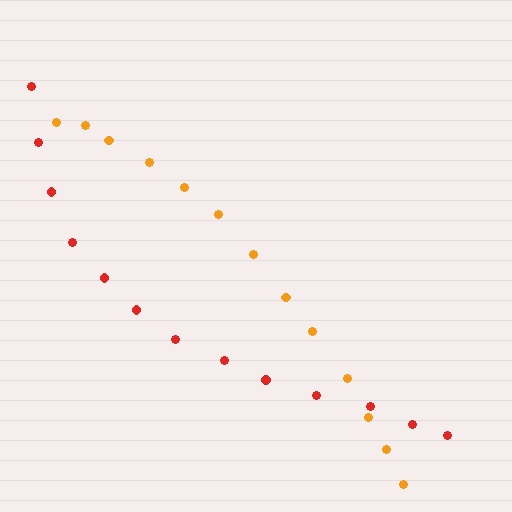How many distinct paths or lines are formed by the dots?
There are 2 distinct paths.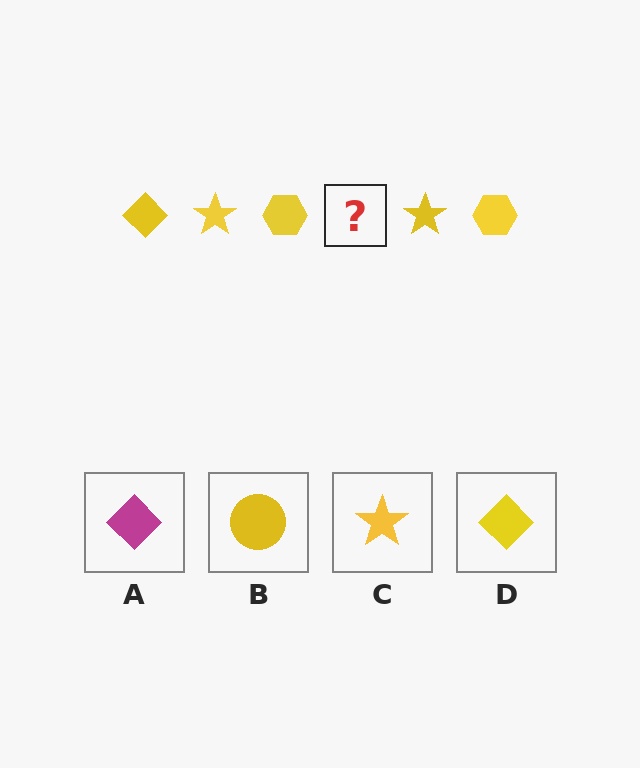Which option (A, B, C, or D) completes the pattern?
D.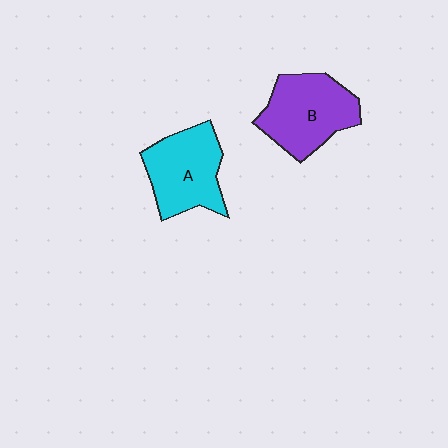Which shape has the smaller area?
Shape A (cyan).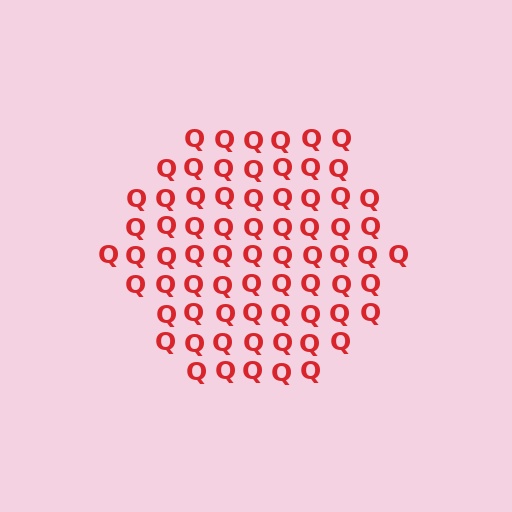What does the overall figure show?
The overall figure shows a hexagon.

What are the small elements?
The small elements are letter Q's.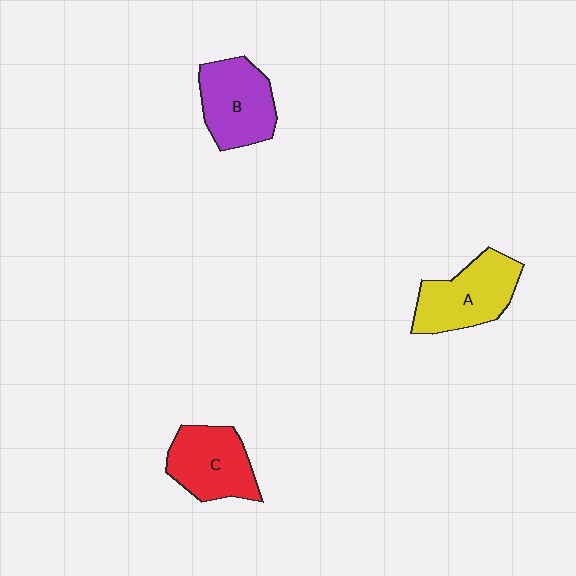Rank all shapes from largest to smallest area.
From largest to smallest: A (yellow), B (purple), C (red).